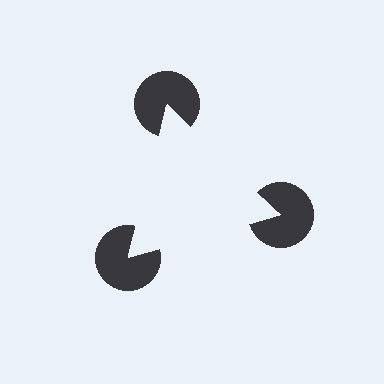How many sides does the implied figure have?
3 sides.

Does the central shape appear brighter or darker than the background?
It typically appears slightly brighter than the background, even though no actual brightness change is drawn.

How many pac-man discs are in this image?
There are 3 — one at each vertex of the illusory triangle.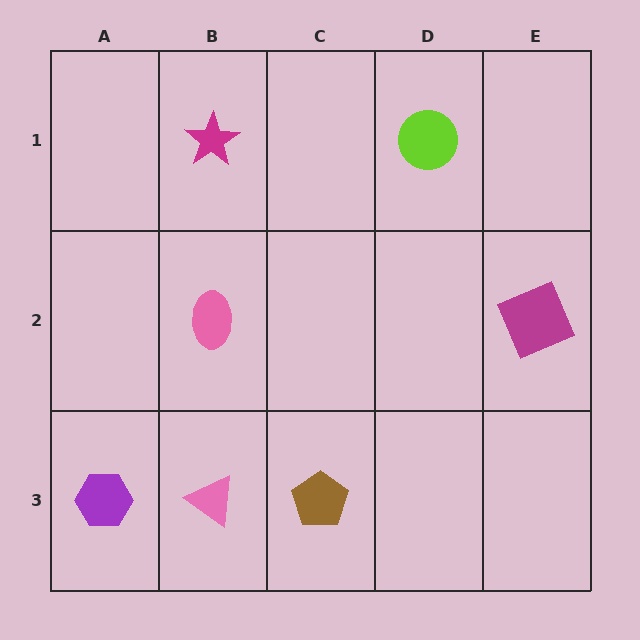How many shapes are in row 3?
3 shapes.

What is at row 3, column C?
A brown pentagon.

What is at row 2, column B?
A pink ellipse.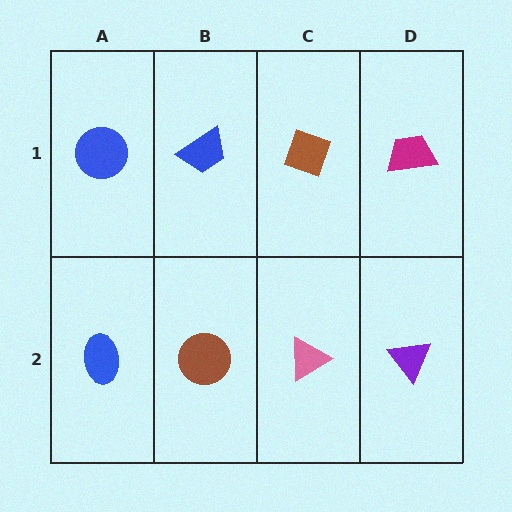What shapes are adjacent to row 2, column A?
A blue circle (row 1, column A), a brown circle (row 2, column B).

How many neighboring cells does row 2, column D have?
2.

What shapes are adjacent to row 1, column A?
A blue ellipse (row 2, column A), a blue trapezoid (row 1, column B).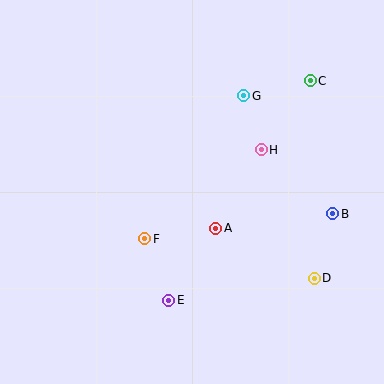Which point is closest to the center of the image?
Point A at (216, 228) is closest to the center.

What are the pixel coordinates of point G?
Point G is at (244, 96).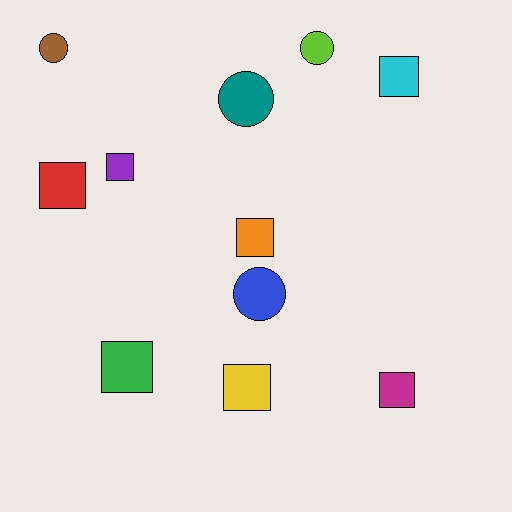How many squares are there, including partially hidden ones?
There are 7 squares.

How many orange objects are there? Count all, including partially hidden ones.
There is 1 orange object.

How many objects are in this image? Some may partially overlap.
There are 11 objects.